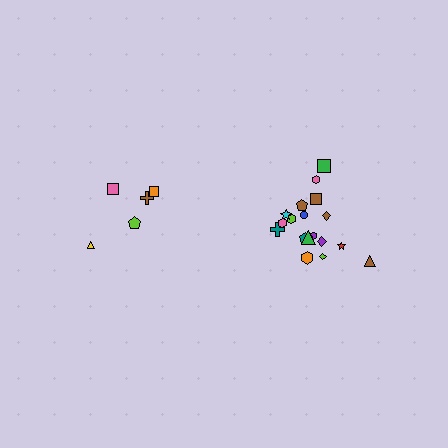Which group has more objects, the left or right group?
The right group.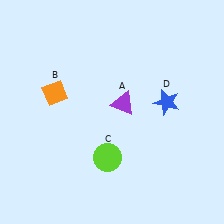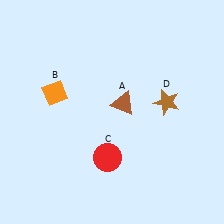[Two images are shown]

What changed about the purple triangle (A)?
In Image 1, A is purple. In Image 2, it changed to brown.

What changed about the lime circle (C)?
In Image 1, C is lime. In Image 2, it changed to red.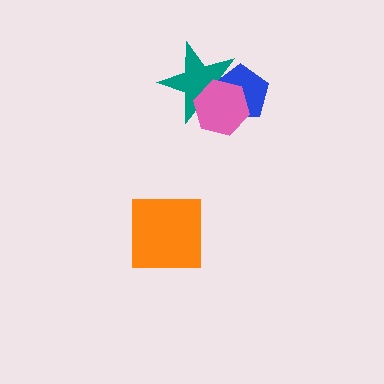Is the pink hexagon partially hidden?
No, no other shape covers it.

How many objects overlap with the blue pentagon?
2 objects overlap with the blue pentagon.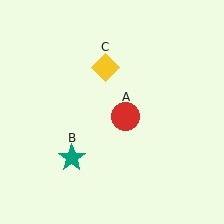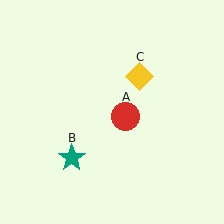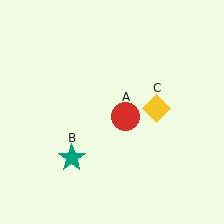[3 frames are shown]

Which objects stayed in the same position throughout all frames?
Red circle (object A) and teal star (object B) remained stationary.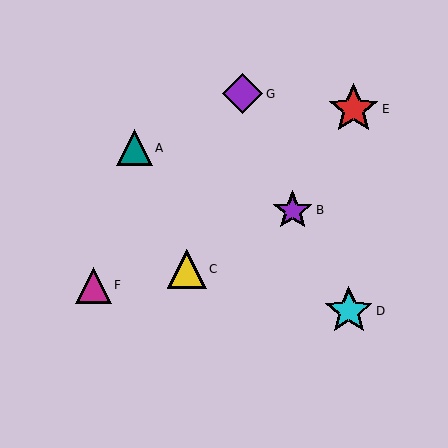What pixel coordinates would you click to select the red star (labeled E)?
Click at (354, 109) to select the red star E.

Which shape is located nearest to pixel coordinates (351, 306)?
The cyan star (labeled D) at (349, 311) is nearest to that location.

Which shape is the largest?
The red star (labeled E) is the largest.